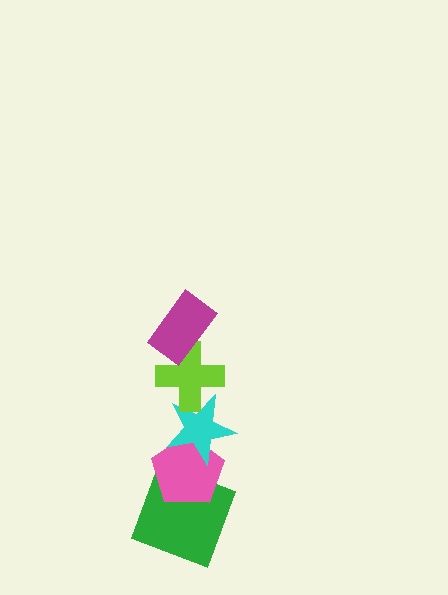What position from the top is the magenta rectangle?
The magenta rectangle is 1st from the top.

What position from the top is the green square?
The green square is 5th from the top.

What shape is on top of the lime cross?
The magenta rectangle is on top of the lime cross.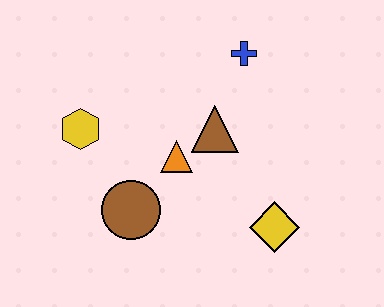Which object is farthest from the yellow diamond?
The yellow hexagon is farthest from the yellow diamond.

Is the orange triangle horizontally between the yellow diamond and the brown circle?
Yes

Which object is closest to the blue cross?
The brown triangle is closest to the blue cross.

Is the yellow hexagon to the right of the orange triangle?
No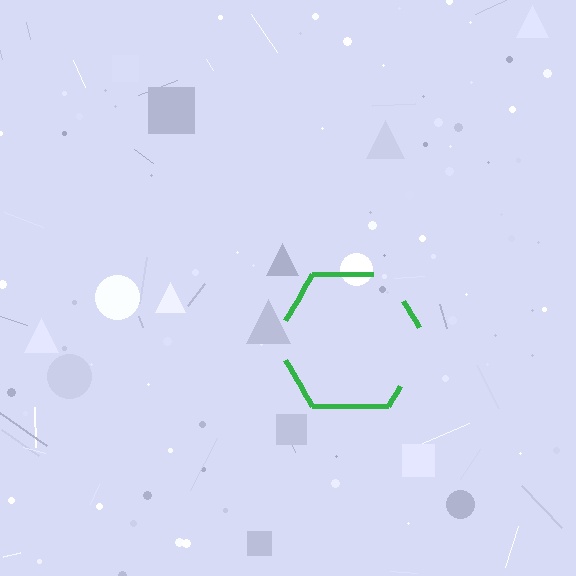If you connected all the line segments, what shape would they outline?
They would outline a hexagon.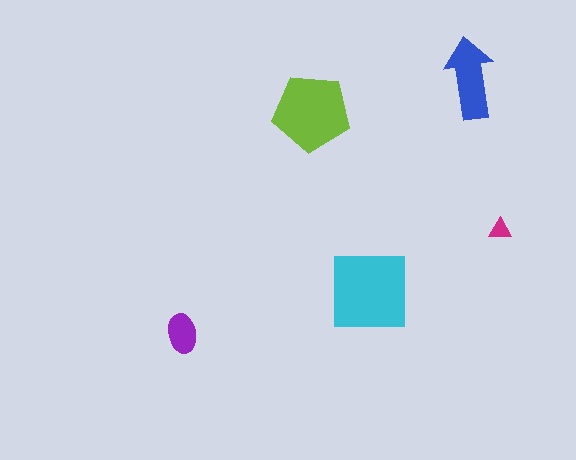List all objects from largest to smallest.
The cyan square, the lime pentagon, the blue arrow, the purple ellipse, the magenta triangle.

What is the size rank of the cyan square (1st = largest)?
1st.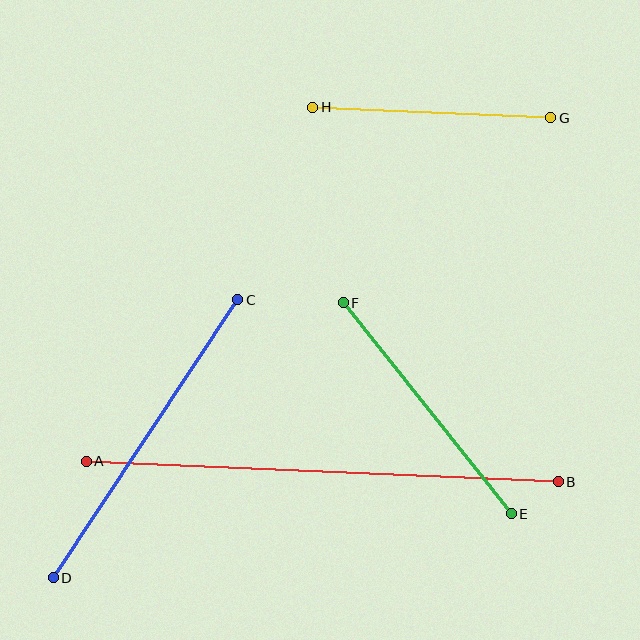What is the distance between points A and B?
The distance is approximately 472 pixels.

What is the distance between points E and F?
The distance is approximately 270 pixels.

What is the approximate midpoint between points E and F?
The midpoint is at approximately (427, 408) pixels.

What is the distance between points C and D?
The distance is approximately 334 pixels.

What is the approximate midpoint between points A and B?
The midpoint is at approximately (322, 472) pixels.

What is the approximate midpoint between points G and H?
The midpoint is at approximately (432, 112) pixels.